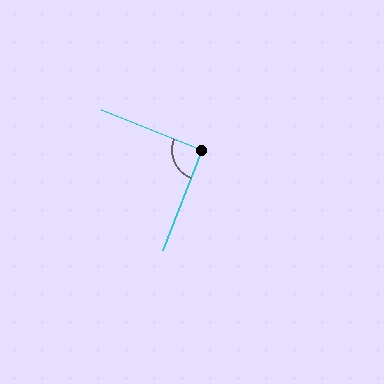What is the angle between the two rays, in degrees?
Approximately 91 degrees.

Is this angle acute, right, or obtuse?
It is approximately a right angle.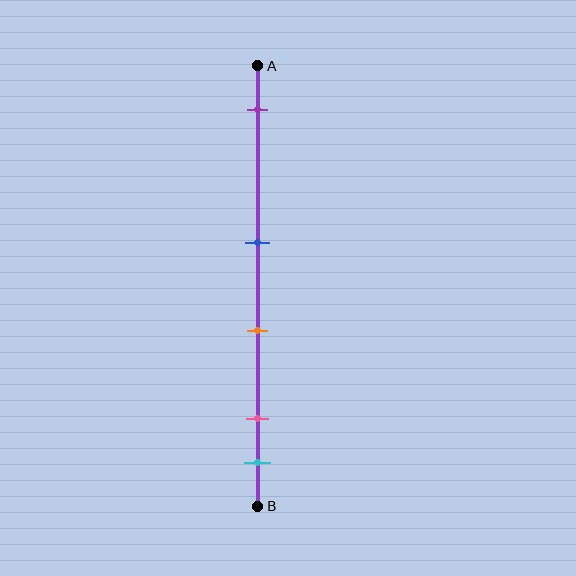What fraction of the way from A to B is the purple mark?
The purple mark is approximately 10% (0.1) of the way from A to B.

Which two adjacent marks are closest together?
The pink and cyan marks are the closest adjacent pair.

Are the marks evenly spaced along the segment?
No, the marks are not evenly spaced.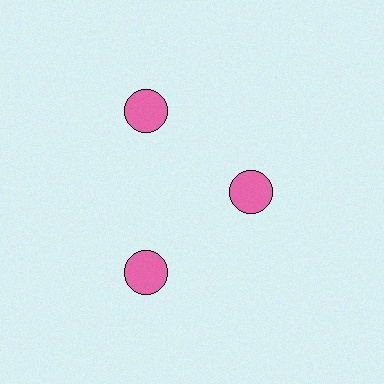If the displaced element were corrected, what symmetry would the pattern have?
It would have 3-fold rotational symmetry — the pattern would map onto itself every 120 degrees.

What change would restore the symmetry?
The symmetry would be restored by moving it outward, back onto the ring so that all 3 circles sit at equal angles and equal distance from the center.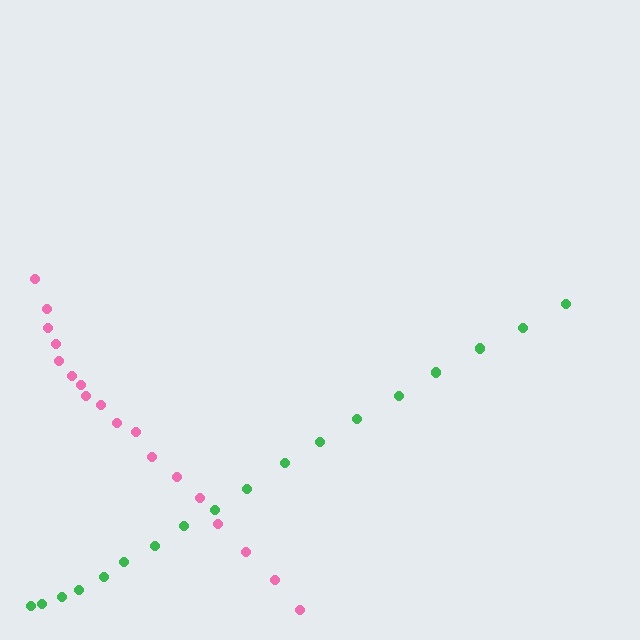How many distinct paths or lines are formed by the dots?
There are 2 distinct paths.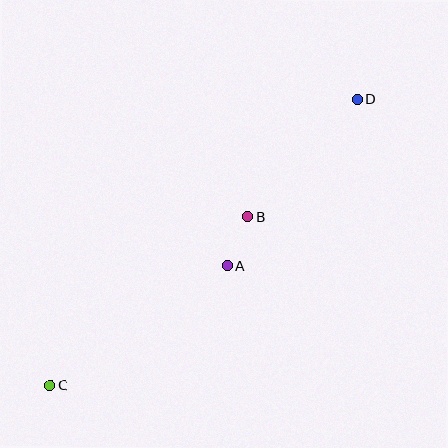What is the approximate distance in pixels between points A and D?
The distance between A and D is approximately 212 pixels.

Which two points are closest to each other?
Points A and B are closest to each other.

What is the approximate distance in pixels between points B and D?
The distance between B and D is approximately 161 pixels.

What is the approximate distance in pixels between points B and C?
The distance between B and C is approximately 260 pixels.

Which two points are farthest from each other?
Points C and D are farthest from each other.